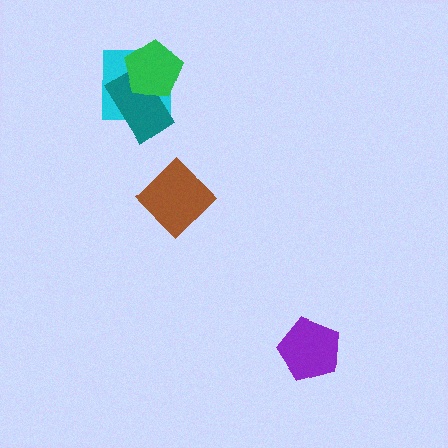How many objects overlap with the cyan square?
2 objects overlap with the cyan square.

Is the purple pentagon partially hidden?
No, no other shape covers it.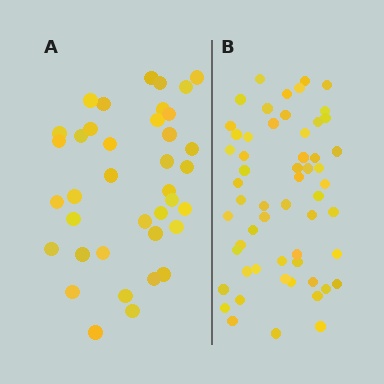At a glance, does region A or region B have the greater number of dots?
Region B (the right region) has more dots.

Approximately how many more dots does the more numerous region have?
Region B has approximately 20 more dots than region A.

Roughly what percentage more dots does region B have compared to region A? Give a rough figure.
About 50% more.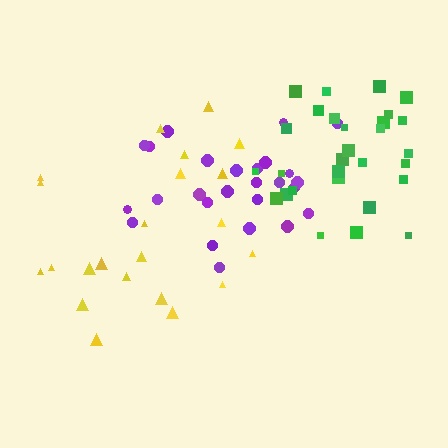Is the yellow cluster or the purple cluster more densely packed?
Purple.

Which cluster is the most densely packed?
Green.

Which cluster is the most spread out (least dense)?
Yellow.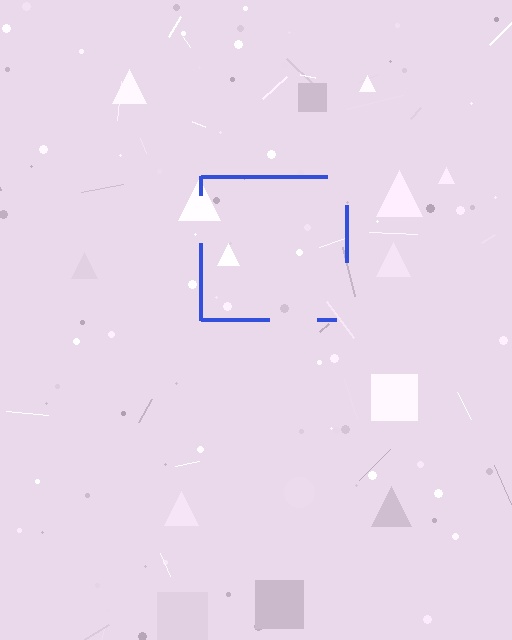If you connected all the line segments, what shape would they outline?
They would outline a square.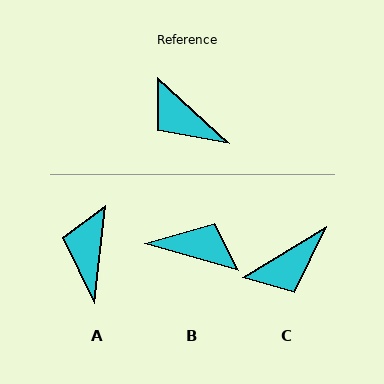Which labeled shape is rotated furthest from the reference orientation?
B, about 153 degrees away.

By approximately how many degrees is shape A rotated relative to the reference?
Approximately 54 degrees clockwise.